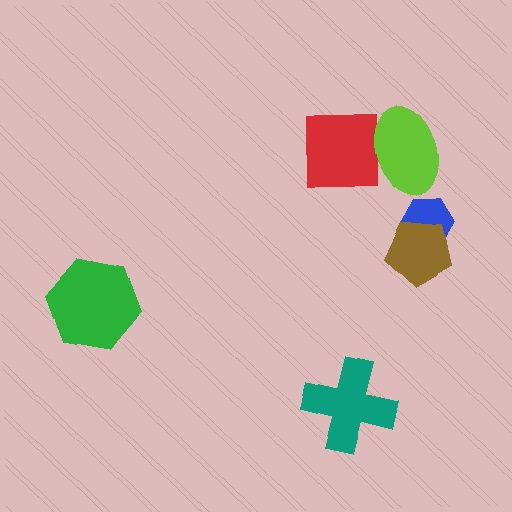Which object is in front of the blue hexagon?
The brown pentagon is in front of the blue hexagon.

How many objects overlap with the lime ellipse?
1 object overlaps with the lime ellipse.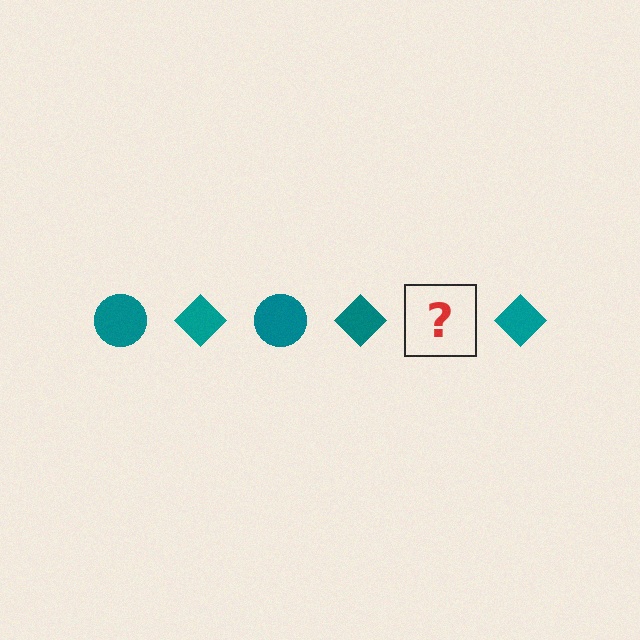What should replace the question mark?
The question mark should be replaced with a teal circle.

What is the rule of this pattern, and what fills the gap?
The rule is that the pattern cycles through circle, diamond shapes in teal. The gap should be filled with a teal circle.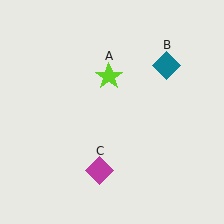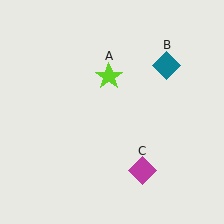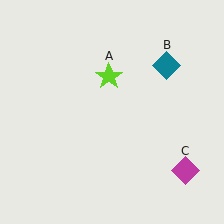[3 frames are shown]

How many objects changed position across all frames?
1 object changed position: magenta diamond (object C).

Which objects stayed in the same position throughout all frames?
Lime star (object A) and teal diamond (object B) remained stationary.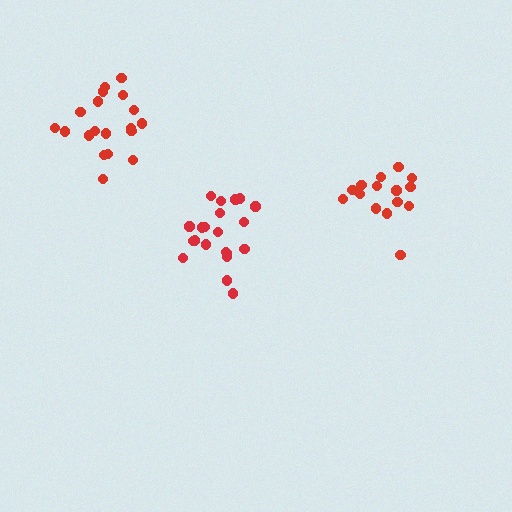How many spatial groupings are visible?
There are 3 spatial groupings.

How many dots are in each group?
Group 1: 21 dots, Group 2: 15 dots, Group 3: 19 dots (55 total).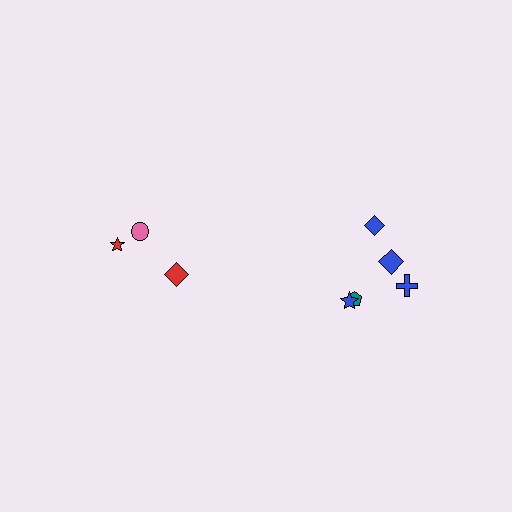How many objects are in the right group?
There are 5 objects.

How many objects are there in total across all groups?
There are 8 objects.